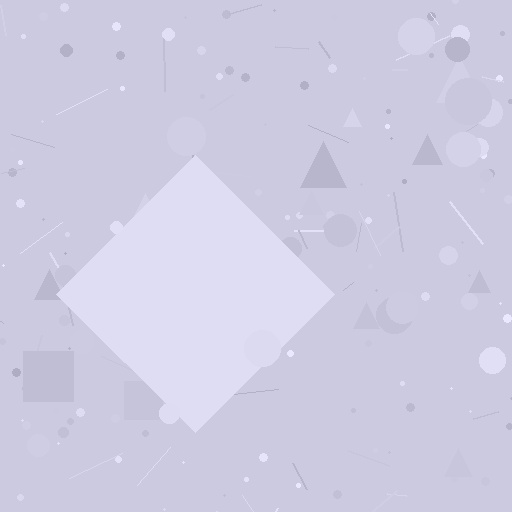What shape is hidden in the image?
A diamond is hidden in the image.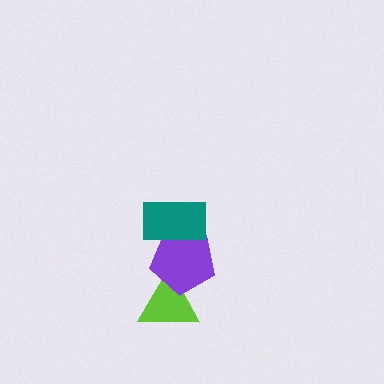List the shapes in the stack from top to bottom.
From top to bottom: the teal rectangle, the purple pentagon, the lime triangle.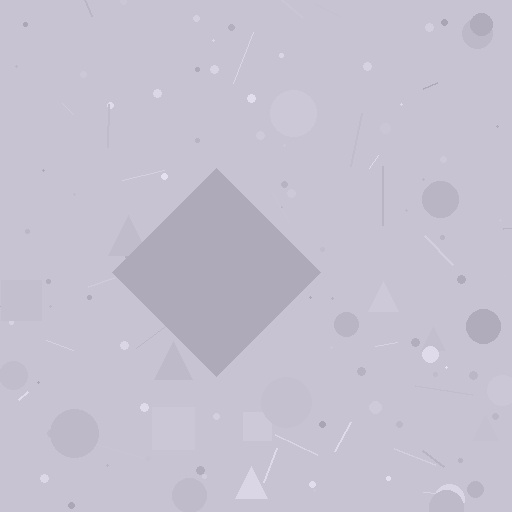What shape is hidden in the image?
A diamond is hidden in the image.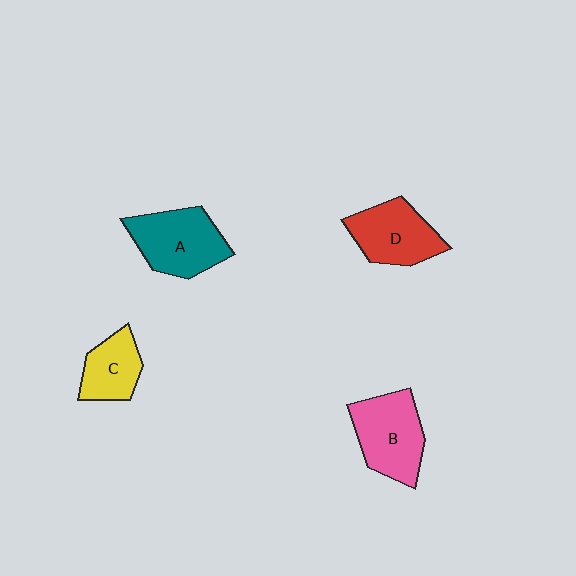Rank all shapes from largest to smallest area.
From largest to smallest: A (teal), B (pink), D (red), C (yellow).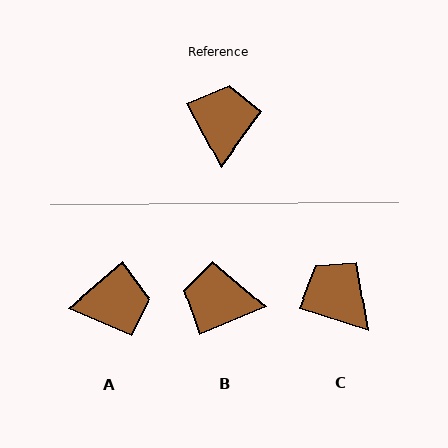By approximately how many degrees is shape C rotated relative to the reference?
Approximately 44 degrees counter-clockwise.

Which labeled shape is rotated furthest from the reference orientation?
B, about 85 degrees away.